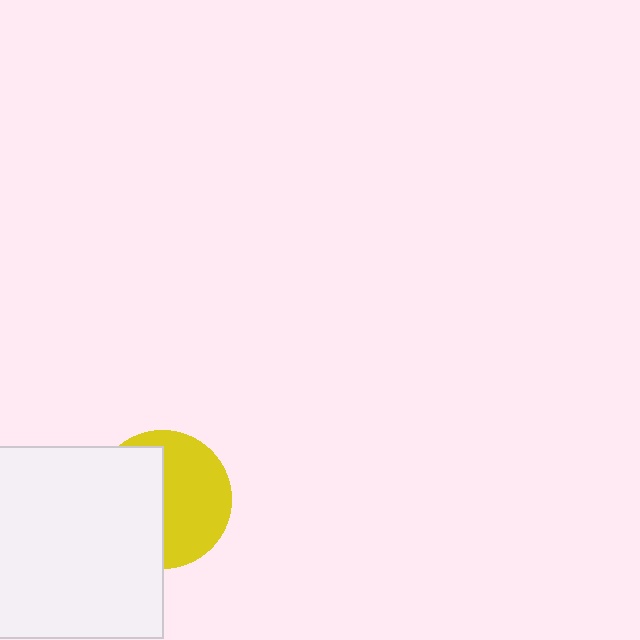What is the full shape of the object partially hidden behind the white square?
The partially hidden object is a yellow circle.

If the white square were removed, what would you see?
You would see the complete yellow circle.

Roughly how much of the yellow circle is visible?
About half of it is visible (roughly 52%).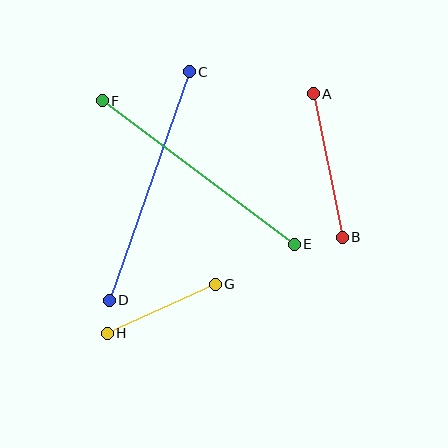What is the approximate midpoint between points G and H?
The midpoint is at approximately (161, 309) pixels.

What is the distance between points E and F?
The distance is approximately 240 pixels.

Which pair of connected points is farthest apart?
Points C and D are farthest apart.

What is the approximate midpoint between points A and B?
The midpoint is at approximately (328, 166) pixels.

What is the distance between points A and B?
The distance is approximately 147 pixels.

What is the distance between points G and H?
The distance is approximately 119 pixels.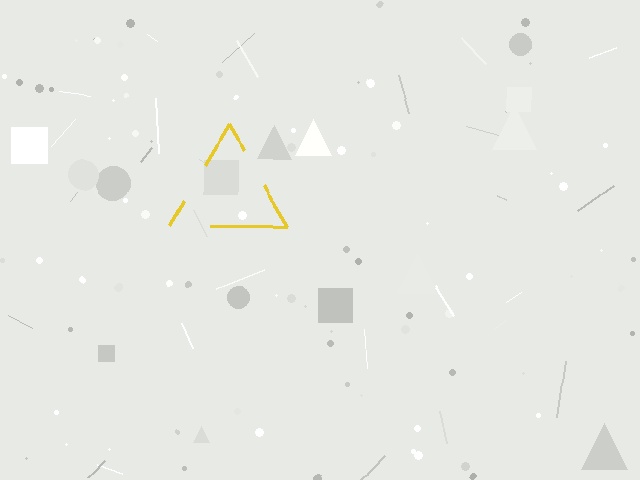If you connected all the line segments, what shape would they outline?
They would outline a triangle.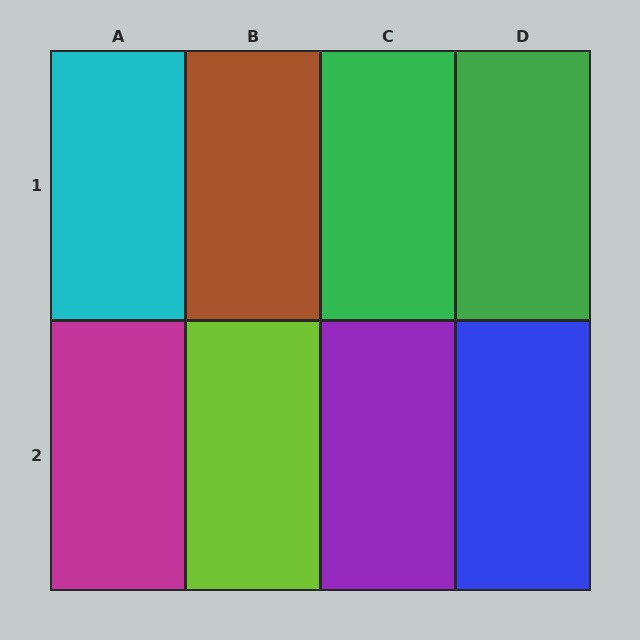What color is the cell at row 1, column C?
Green.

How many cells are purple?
1 cell is purple.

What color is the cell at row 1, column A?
Cyan.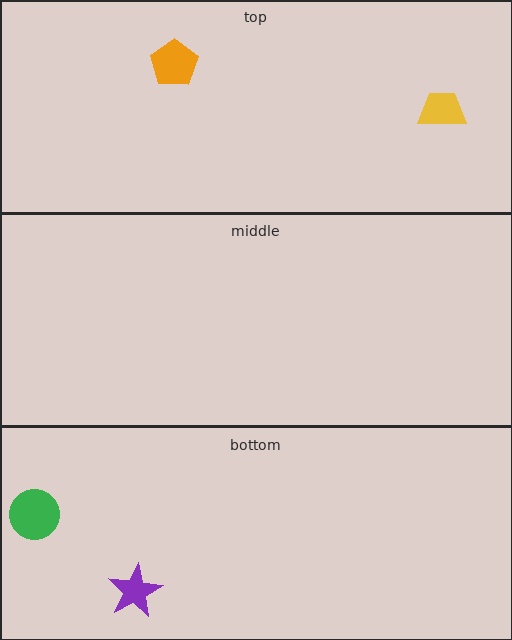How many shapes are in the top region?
2.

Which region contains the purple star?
The bottom region.